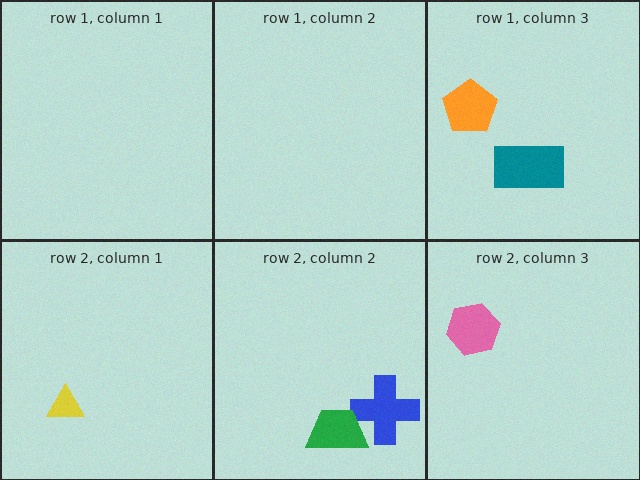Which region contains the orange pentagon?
The row 1, column 3 region.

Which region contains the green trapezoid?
The row 2, column 2 region.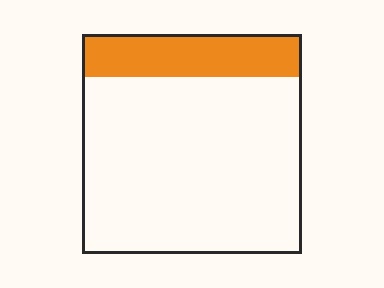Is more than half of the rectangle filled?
No.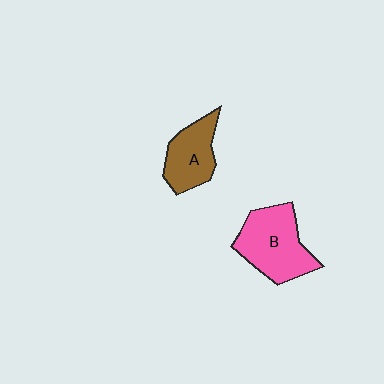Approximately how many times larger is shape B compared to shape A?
Approximately 1.4 times.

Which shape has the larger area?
Shape B (pink).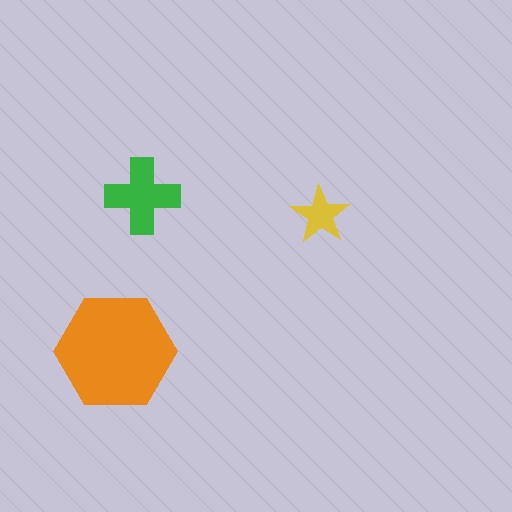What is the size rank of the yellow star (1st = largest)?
3rd.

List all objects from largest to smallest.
The orange hexagon, the green cross, the yellow star.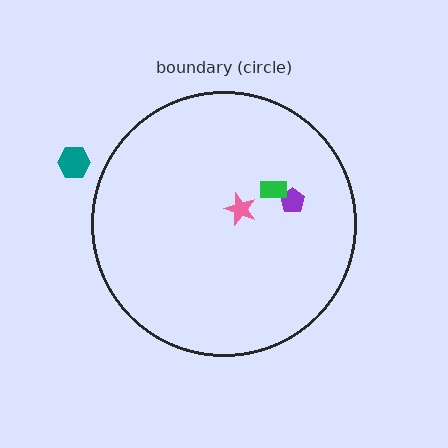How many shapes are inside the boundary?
3 inside, 1 outside.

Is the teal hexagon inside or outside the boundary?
Outside.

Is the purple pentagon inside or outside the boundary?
Inside.